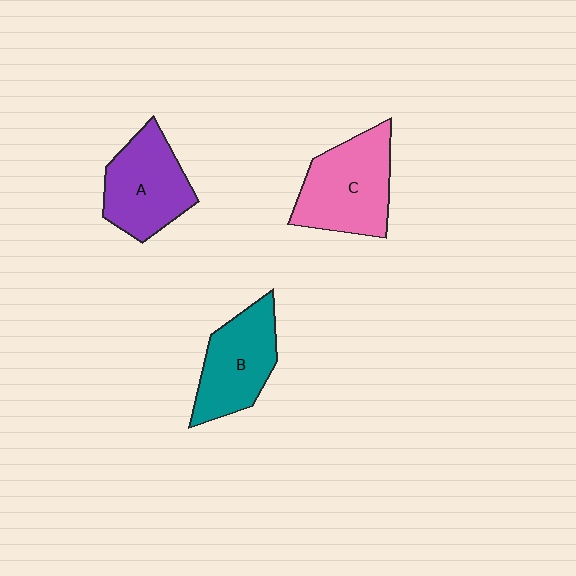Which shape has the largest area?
Shape C (pink).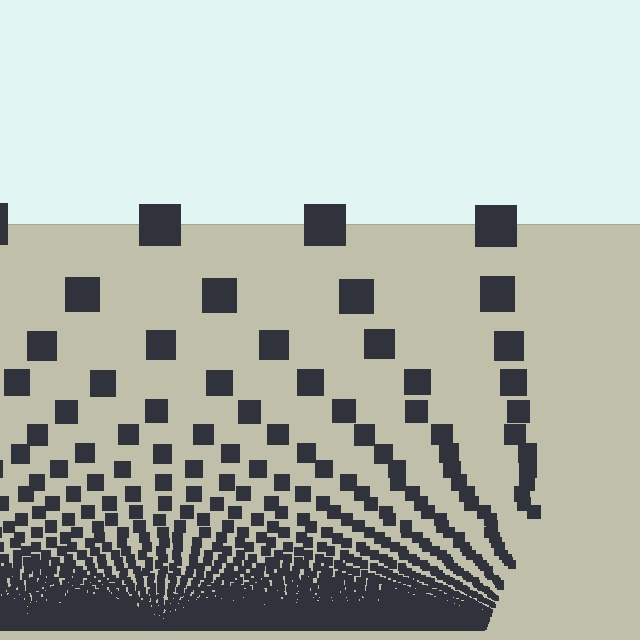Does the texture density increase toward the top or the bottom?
Density increases toward the bottom.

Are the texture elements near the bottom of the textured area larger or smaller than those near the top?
Smaller. The gradient is inverted — elements near the bottom are smaller and denser.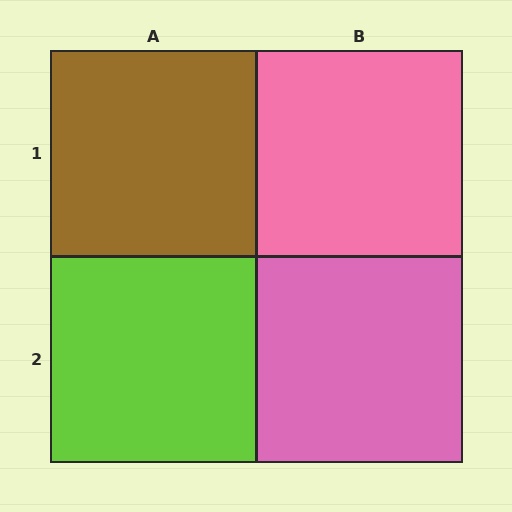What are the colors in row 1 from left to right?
Brown, pink.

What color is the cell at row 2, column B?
Pink.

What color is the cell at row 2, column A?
Lime.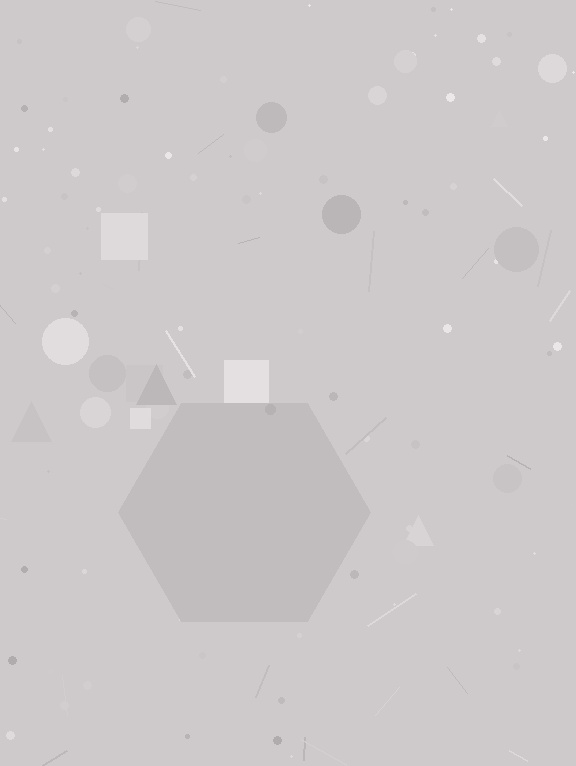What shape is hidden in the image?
A hexagon is hidden in the image.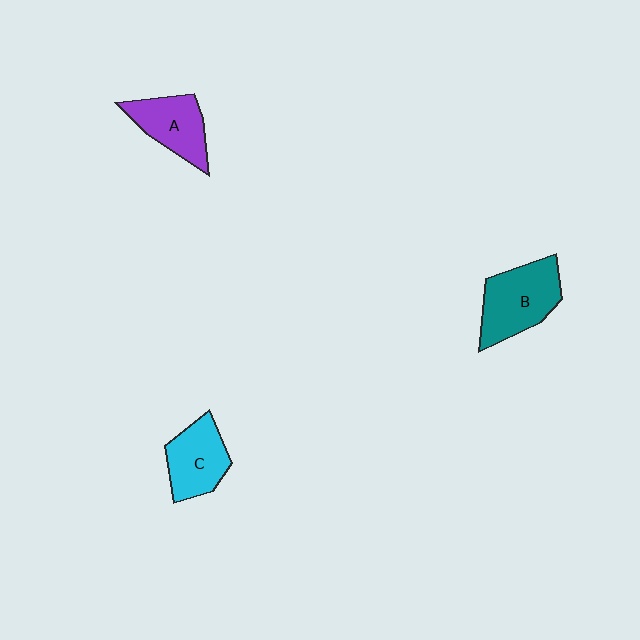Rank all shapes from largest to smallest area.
From largest to smallest: B (teal), C (cyan), A (purple).